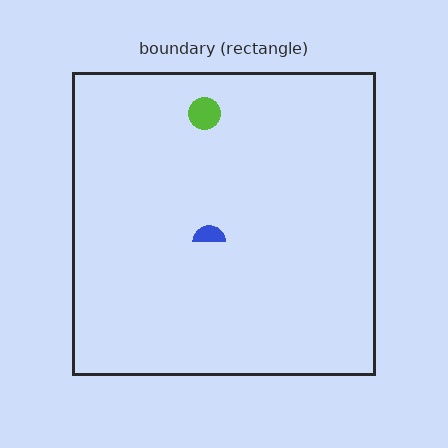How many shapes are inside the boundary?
2 inside, 0 outside.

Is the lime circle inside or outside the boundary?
Inside.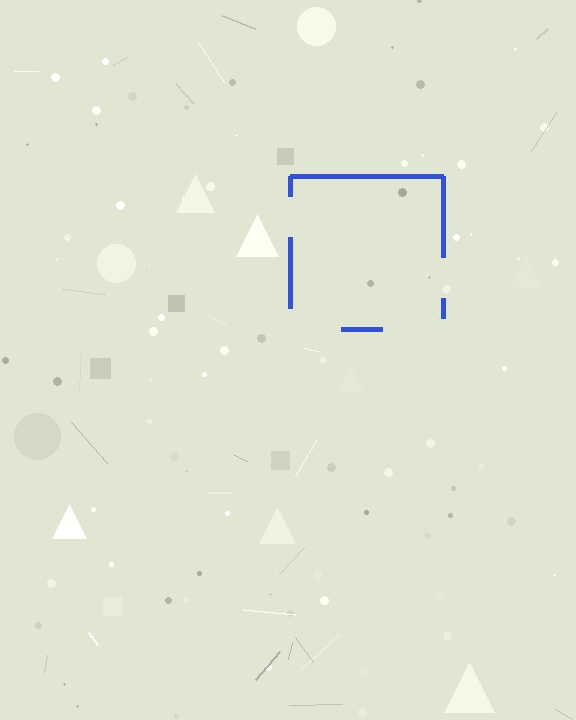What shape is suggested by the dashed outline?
The dashed outline suggests a square.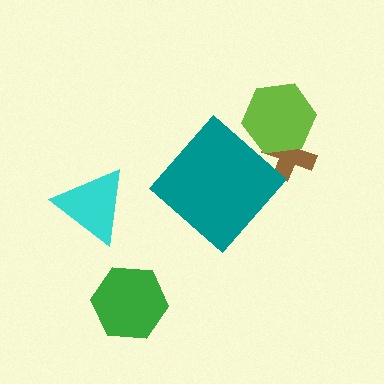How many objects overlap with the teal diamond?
0 objects overlap with the teal diamond.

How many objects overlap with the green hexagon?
0 objects overlap with the green hexagon.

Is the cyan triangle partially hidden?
No, no other shape covers it.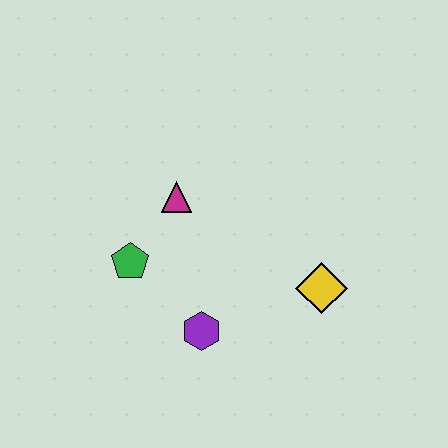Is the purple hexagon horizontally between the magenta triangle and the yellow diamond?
Yes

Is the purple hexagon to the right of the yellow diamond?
No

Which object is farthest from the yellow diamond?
The green pentagon is farthest from the yellow diamond.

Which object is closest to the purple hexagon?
The green pentagon is closest to the purple hexagon.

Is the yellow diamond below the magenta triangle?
Yes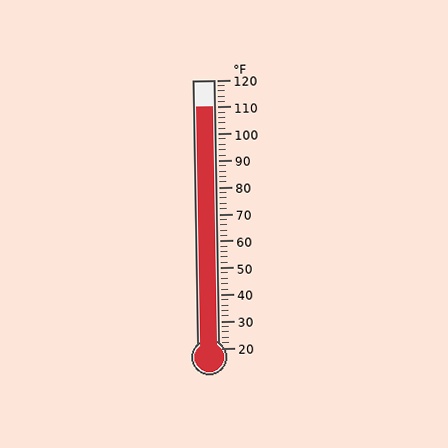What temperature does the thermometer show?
The thermometer shows approximately 110°F.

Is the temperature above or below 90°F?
The temperature is above 90°F.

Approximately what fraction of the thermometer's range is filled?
The thermometer is filled to approximately 90% of its range.